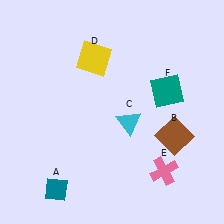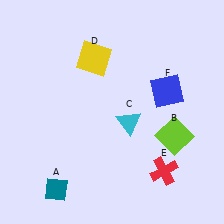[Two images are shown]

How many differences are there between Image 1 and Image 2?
There are 3 differences between the two images.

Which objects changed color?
B changed from brown to lime. E changed from pink to red. F changed from teal to blue.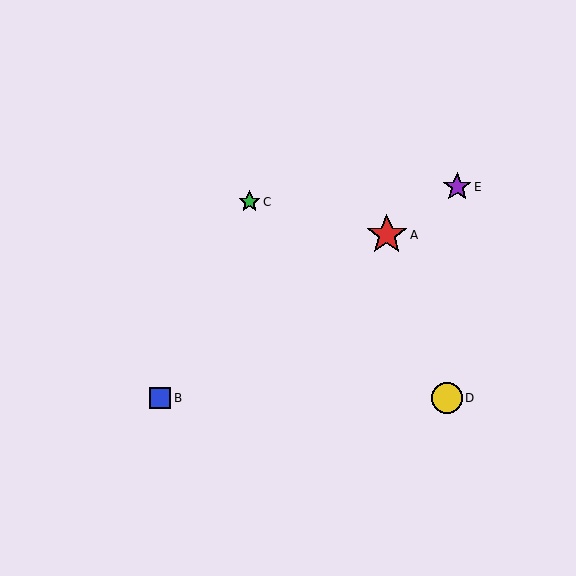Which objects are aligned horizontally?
Objects B, D are aligned horizontally.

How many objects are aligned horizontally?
2 objects (B, D) are aligned horizontally.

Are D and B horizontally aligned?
Yes, both are at y≈398.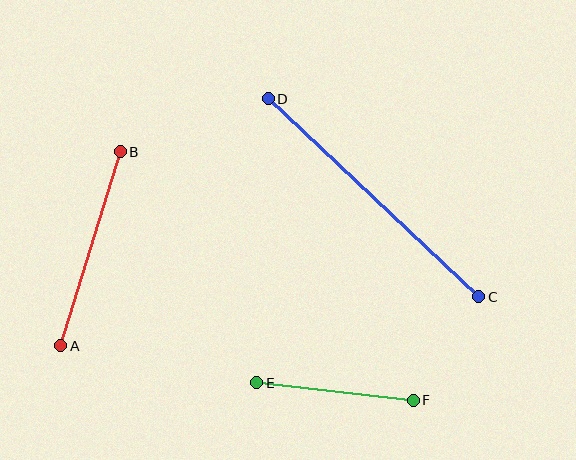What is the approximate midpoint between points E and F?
The midpoint is at approximately (335, 392) pixels.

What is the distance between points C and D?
The distance is approximately 289 pixels.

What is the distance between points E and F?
The distance is approximately 158 pixels.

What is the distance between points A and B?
The distance is approximately 203 pixels.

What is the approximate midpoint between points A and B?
The midpoint is at approximately (90, 249) pixels.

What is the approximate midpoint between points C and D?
The midpoint is at approximately (374, 198) pixels.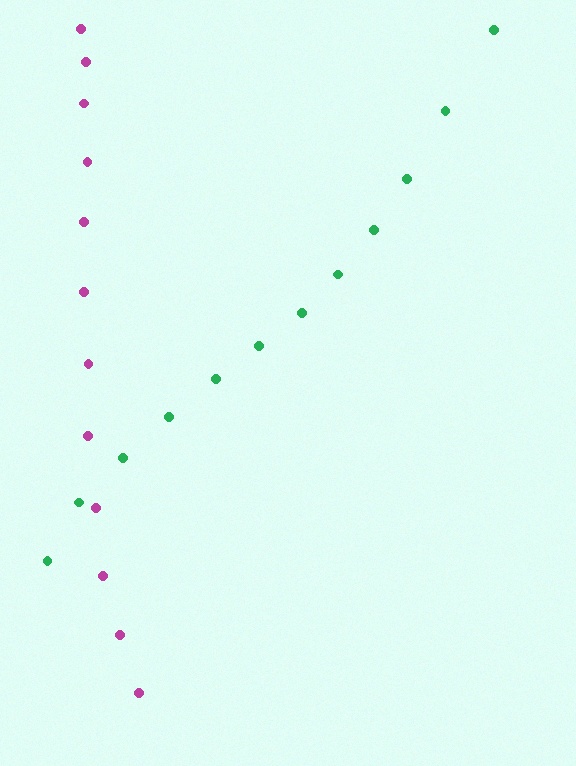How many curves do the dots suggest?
There are 2 distinct paths.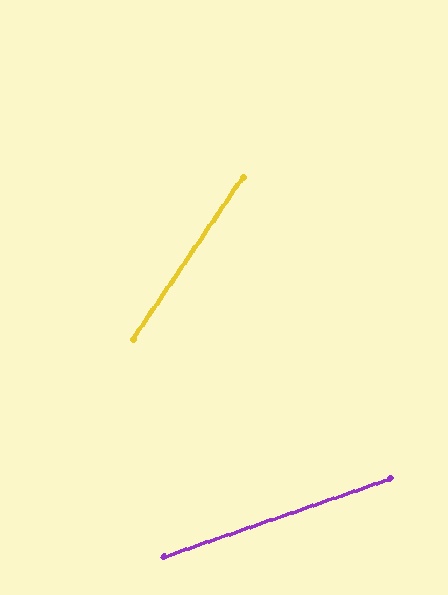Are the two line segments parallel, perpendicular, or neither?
Neither parallel nor perpendicular — they differ by about 37°.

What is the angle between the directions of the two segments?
Approximately 37 degrees.